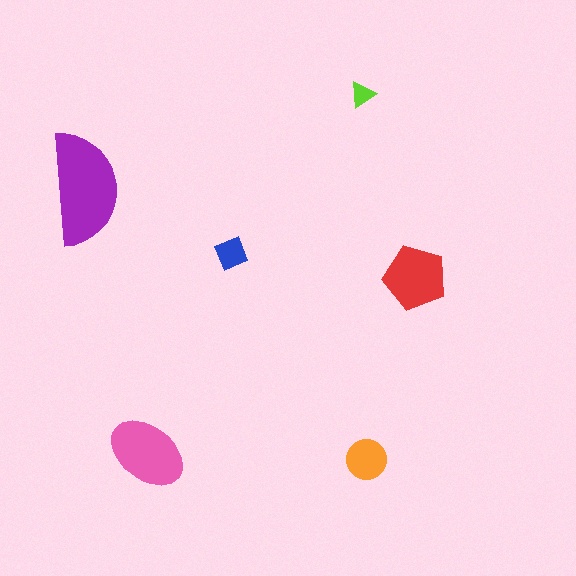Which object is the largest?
The purple semicircle.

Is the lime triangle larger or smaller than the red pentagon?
Smaller.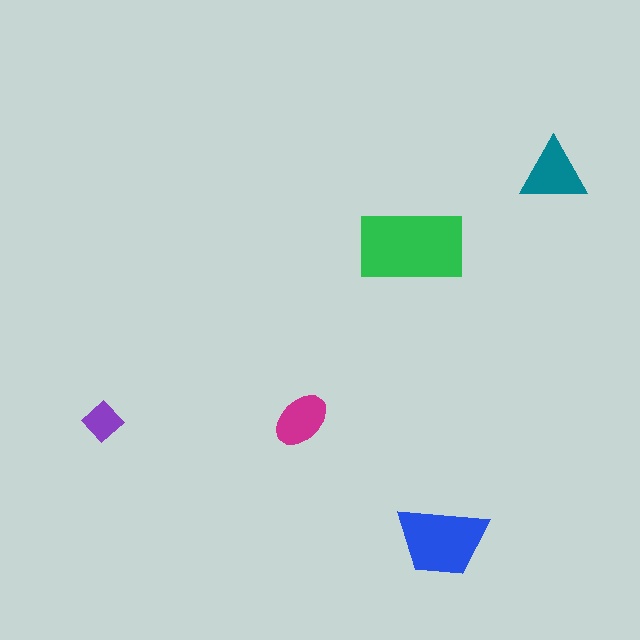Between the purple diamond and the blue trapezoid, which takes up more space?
The blue trapezoid.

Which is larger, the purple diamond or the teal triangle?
The teal triangle.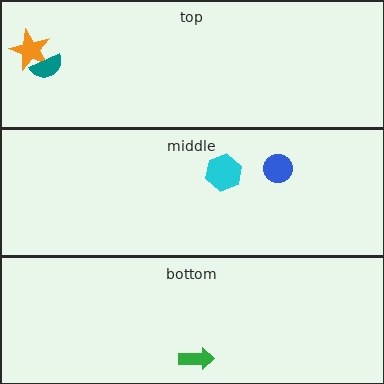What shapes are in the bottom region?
The green arrow.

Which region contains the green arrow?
The bottom region.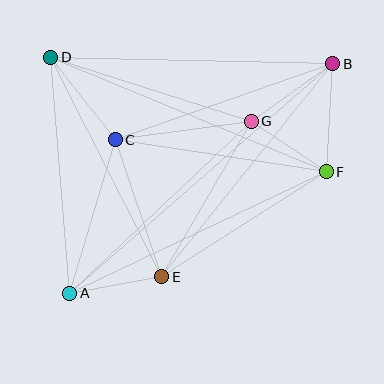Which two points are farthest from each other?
Points A and B are farthest from each other.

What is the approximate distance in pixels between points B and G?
The distance between B and G is approximately 100 pixels.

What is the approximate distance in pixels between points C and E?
The distance between C and E is approximately 145 pixels.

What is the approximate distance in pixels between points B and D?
The distance between B and D is approximately 282 pixels.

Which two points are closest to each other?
Points F and G are closest to each other.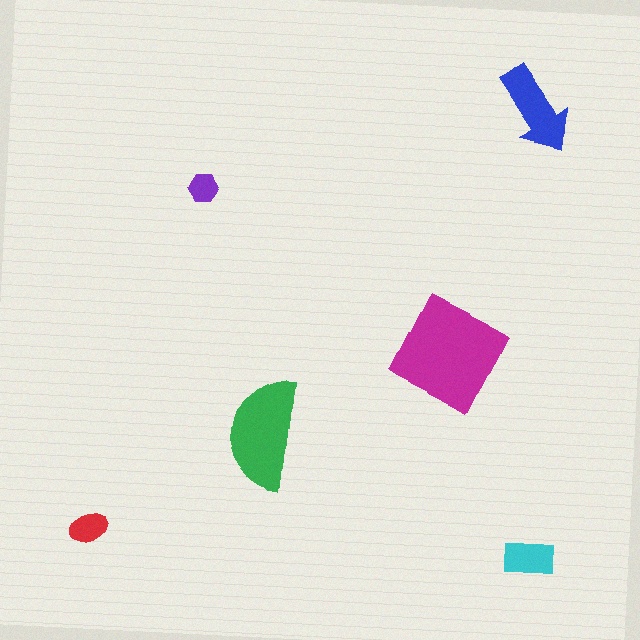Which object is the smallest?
The purple hexagon.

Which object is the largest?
The magenta square.